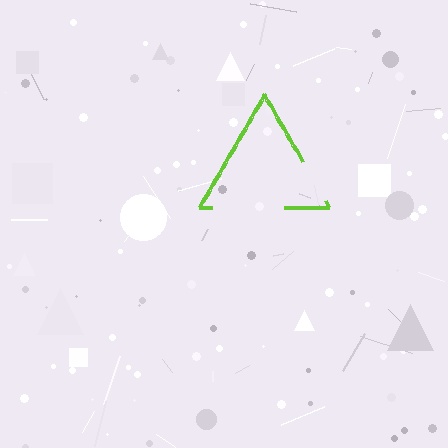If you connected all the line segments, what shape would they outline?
They would outline a triangle.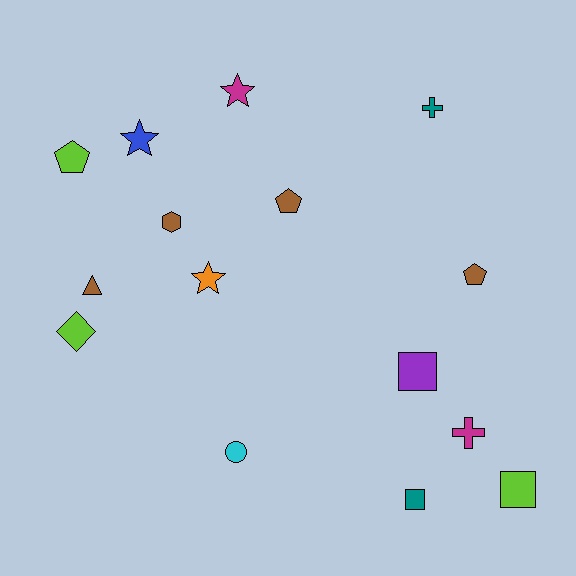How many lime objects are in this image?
There are 3 lime objects.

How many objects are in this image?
There are 15 objects.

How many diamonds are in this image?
There is 1 diamond.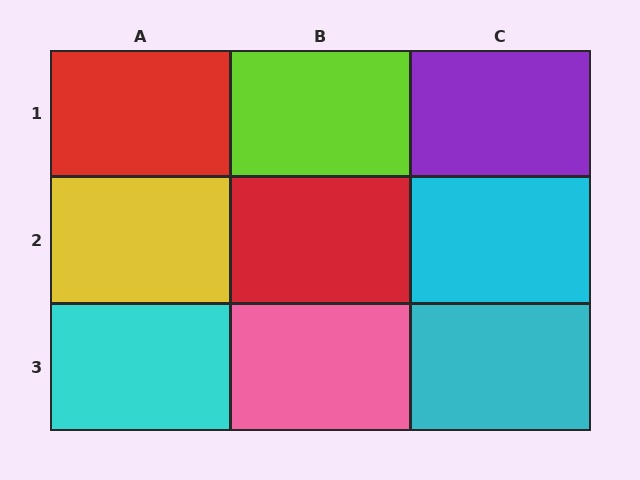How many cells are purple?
1 cell is purple.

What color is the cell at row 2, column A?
Yellow.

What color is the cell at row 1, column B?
Lime.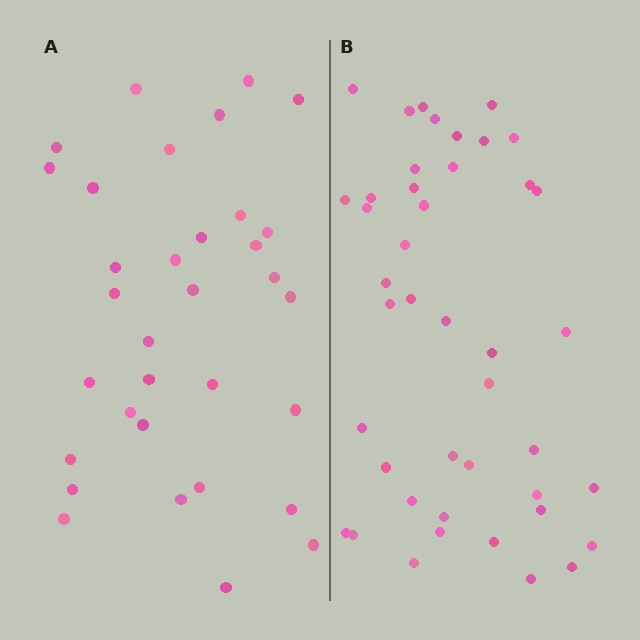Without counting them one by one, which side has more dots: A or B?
Region B (the right region) has more dots.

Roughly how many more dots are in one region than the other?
Region B has roughly 10 or so more dots than region A.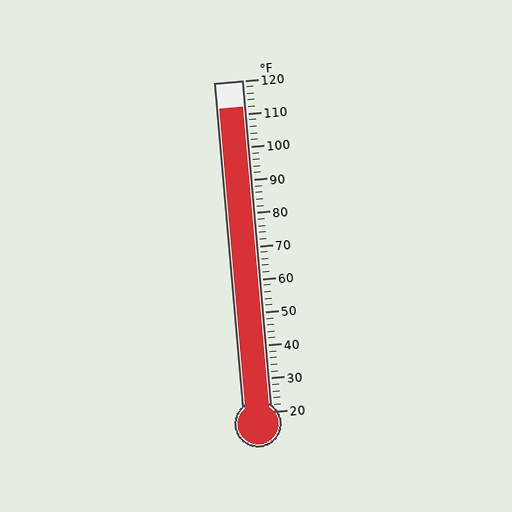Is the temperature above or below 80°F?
The temperature is above 80°F.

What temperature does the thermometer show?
The thermometer shows approximately 112°F.